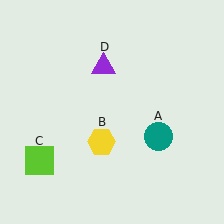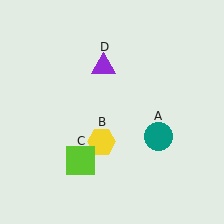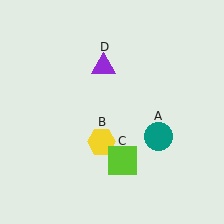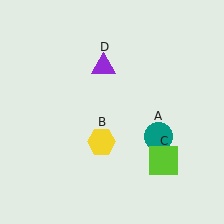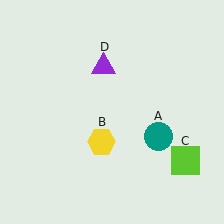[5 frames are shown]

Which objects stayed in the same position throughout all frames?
Teal circle (object A) and yellow hexagon (object B) and purple triangle (object D) remained stationary.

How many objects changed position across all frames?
1 object changed position: lime square (object C).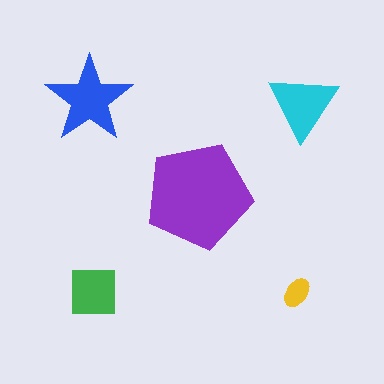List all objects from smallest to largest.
The yellow ellipse, the green square, the cyan triangle, the blue star, the purple pentagon.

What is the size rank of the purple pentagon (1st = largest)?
1st.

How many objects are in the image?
There are 5 objects in the image.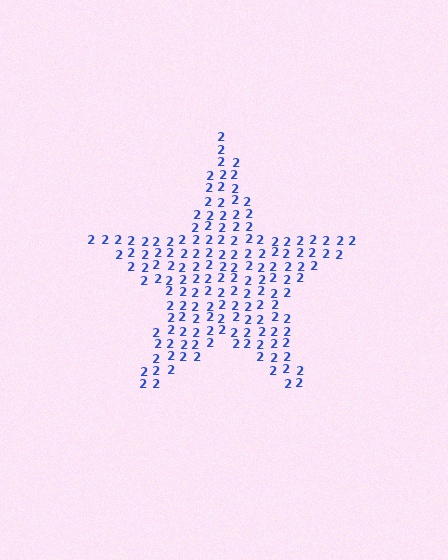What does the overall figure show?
The overall figure shows a star.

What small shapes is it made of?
It is made of small digit 2's.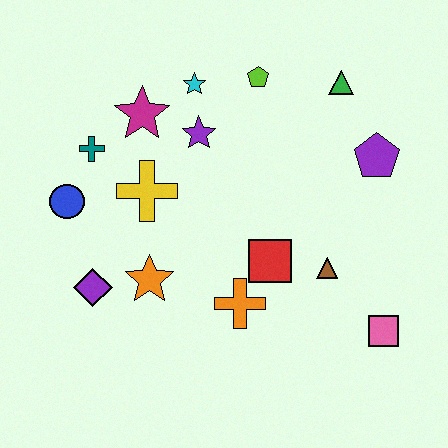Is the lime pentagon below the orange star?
No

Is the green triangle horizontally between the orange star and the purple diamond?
No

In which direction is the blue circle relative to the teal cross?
The blue circle is below the teal cross.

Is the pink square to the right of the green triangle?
Yes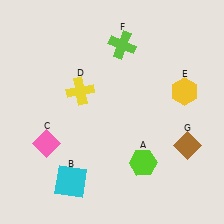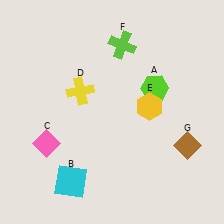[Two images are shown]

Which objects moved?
The objects that moved are: the lime hexagon (A), the yellow hexagon (E).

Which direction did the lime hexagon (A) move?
The lime hexagon (A) moved up.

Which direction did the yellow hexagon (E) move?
The yellow hexagon (E) moved left.